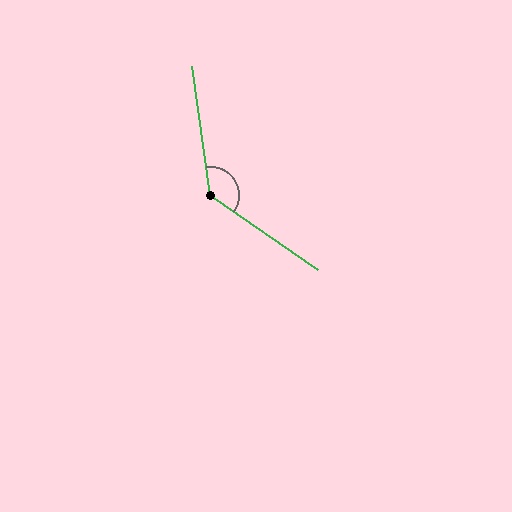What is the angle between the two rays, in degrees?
Approximately 133 degrees.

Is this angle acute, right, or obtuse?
It is obtuse.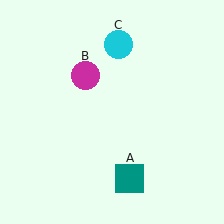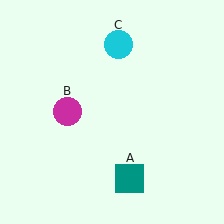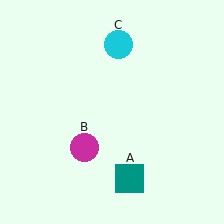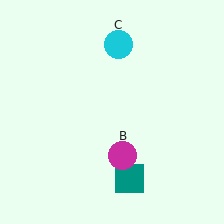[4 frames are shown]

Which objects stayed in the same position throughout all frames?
Teal square (object A) and cyan circle (object C) remained stationary.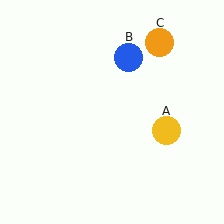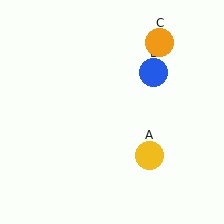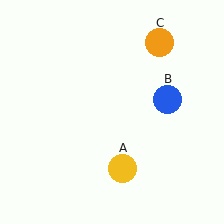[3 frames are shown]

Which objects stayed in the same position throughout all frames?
Orange circle (object C) remained stationary.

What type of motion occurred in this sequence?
The yellow circle (object A), blue circle (object B) rotated clockwise around the center of the scene.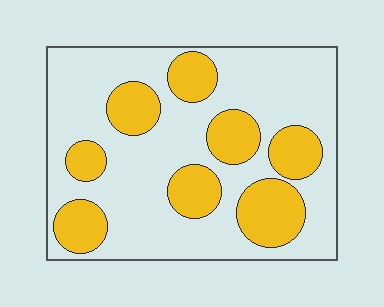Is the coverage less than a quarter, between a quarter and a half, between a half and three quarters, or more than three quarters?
Between a quarter and a half.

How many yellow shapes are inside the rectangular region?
8.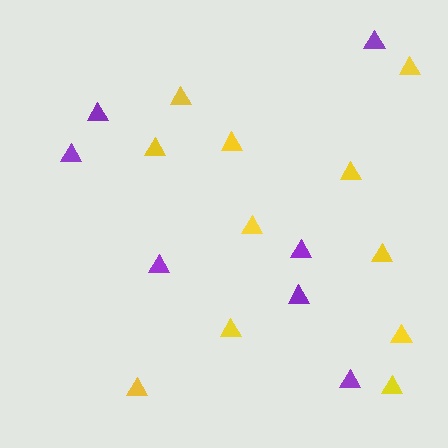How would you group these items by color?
There are 2 groups: one group of yellow triangles (11) and one group of purple triangles (7).